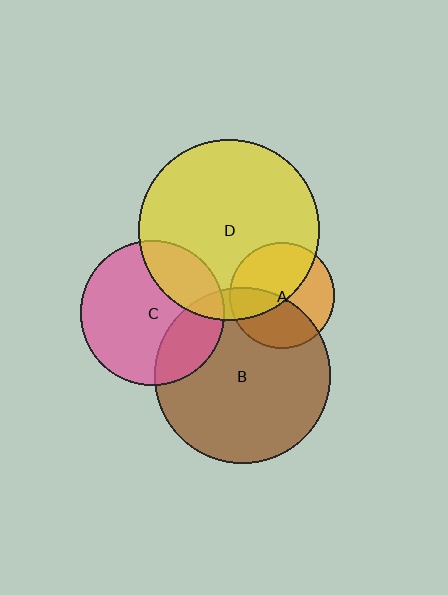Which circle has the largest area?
Circle D (yellow).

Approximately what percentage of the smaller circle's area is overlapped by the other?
Approximately 50%.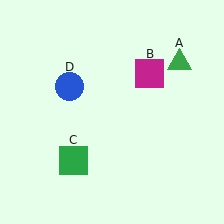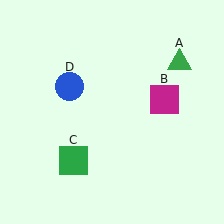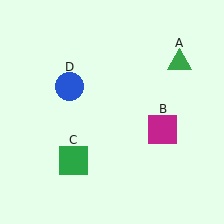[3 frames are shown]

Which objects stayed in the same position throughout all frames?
Green triangle (object A) and green square (object C) and blue circle (object D) remained stationary.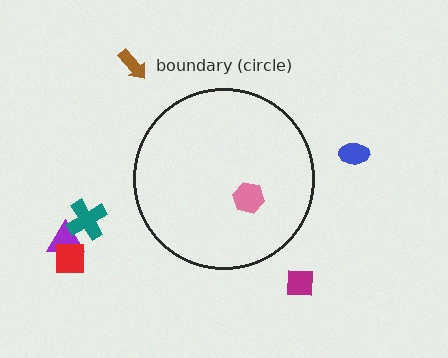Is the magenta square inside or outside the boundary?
Outside.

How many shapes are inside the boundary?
1 inside, 6 outside.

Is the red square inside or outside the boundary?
Outside.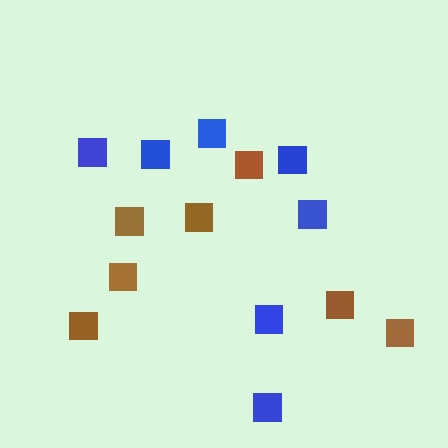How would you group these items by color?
There are 2 groups: one group of brown squares (7) and one group of blue squares (7).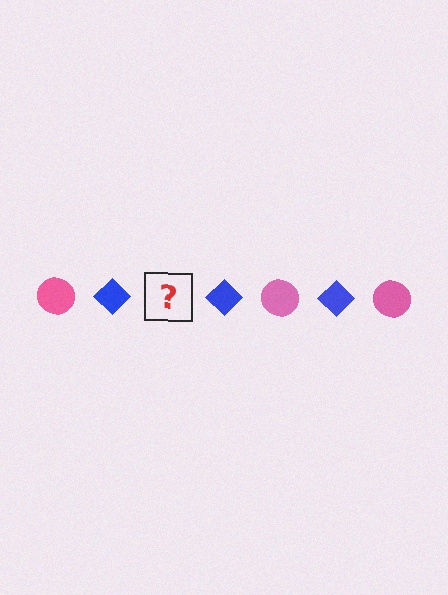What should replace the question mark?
The question mark should be replaced with a pink circle.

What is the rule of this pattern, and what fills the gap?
The rule is that the pattern alternates between pink circle and blue diamond. The gap should be filled with a pink circle.